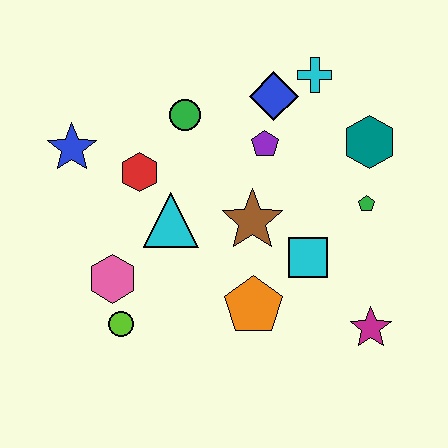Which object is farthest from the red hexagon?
The magenta star is farthest from the red hexagon.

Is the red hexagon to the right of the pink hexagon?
Yes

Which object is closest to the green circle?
The red hexagon is closest to the green circle.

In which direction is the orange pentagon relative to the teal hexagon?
The orange pentagon is below the teal hexagon.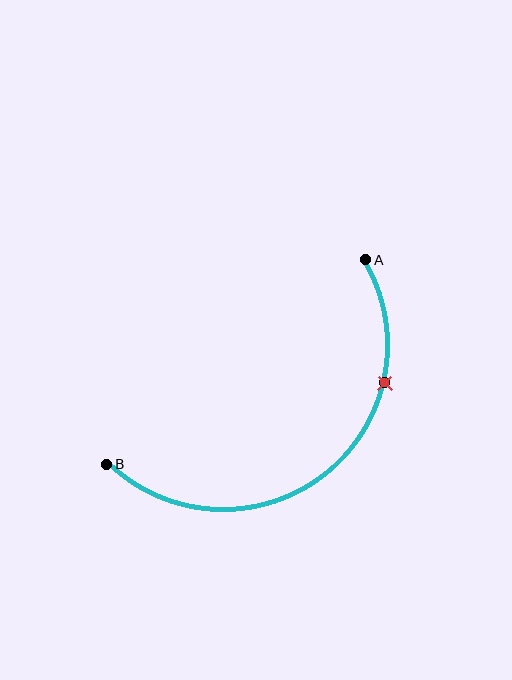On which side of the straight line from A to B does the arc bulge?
The arc bulges below and to the right of the straight line connecting A and B.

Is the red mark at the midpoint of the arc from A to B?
No. The red mark lies on the arc but is closer to endpoint A. The arc midpoint would be at the point on the curve equidistant along the arc from both A and B.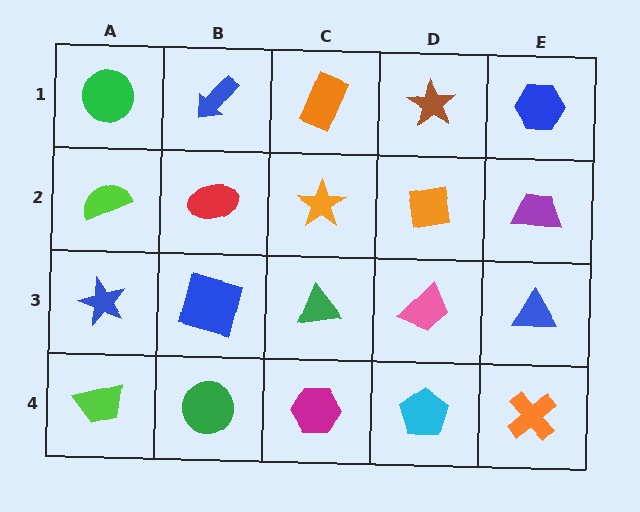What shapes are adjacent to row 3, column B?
A red ellipse (row 2, column B), a green circle (row 4, column B), a blue star (row 3, column A), a green triangle (row 3, column C).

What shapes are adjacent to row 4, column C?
A green triangle (row 3, column C), a green circle (row 4, column B), a cyan pentagon (row 4, column D).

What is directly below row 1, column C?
An orange star.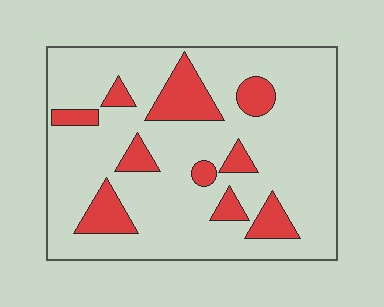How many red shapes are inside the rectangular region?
10.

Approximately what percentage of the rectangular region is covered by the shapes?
Approximately 20%.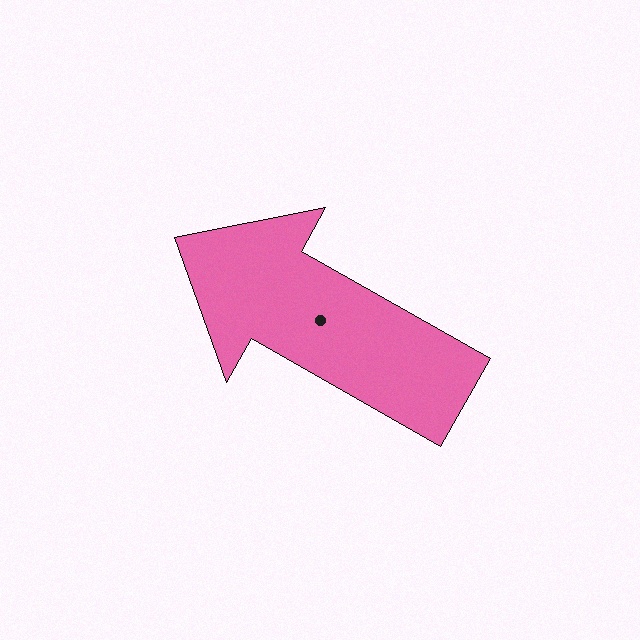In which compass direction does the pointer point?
Northwest.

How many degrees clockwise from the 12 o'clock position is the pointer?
Approximately 300 degrees.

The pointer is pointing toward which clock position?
Roughly 10 o'clock.